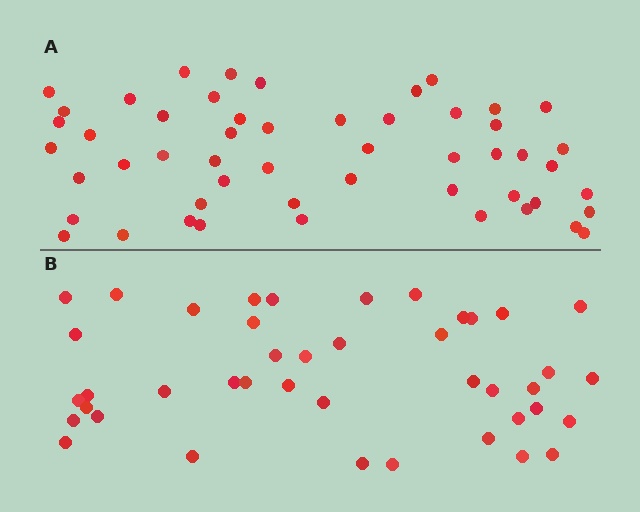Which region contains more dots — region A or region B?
Region A (the top region) has more dots.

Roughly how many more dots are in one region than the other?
Region A has roughly 10 or so more dots than region B.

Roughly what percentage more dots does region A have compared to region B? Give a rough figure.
About 25% more.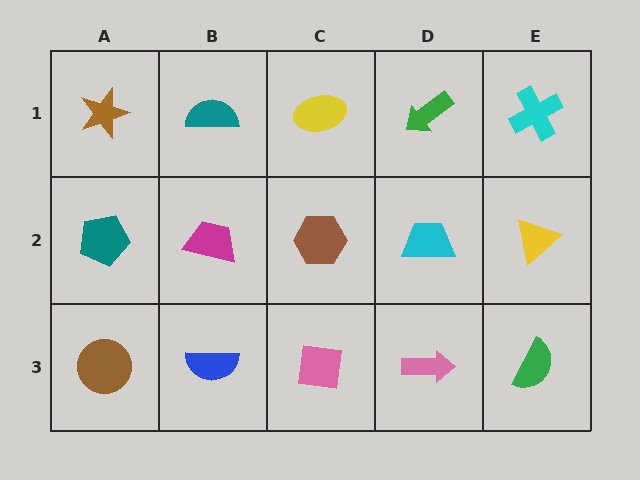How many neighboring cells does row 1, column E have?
2.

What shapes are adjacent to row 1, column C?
A brown hexagon (row 2, column C), a teal semicircle (row 1, column B), a green arrow (row 1, column D).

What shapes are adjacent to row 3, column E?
A yellow triangle (row 2, column E), a pink arrow (row 3, column D).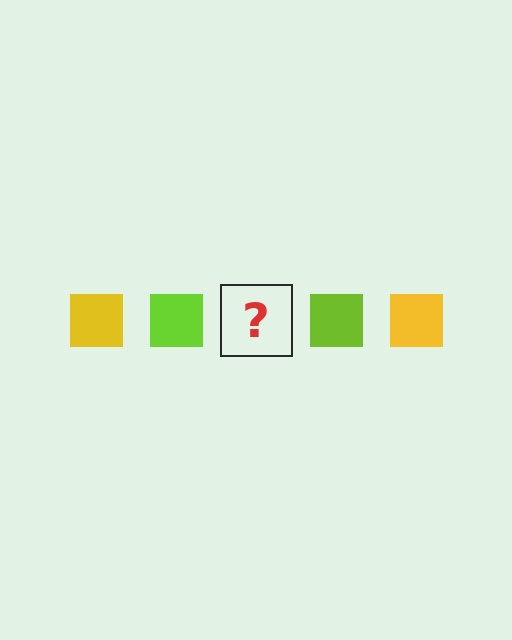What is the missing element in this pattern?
The missing element is a yellow square.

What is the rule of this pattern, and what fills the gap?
The rule is that the pattern cycles through yellow, lime squares. The gap should be filled with a yellow square.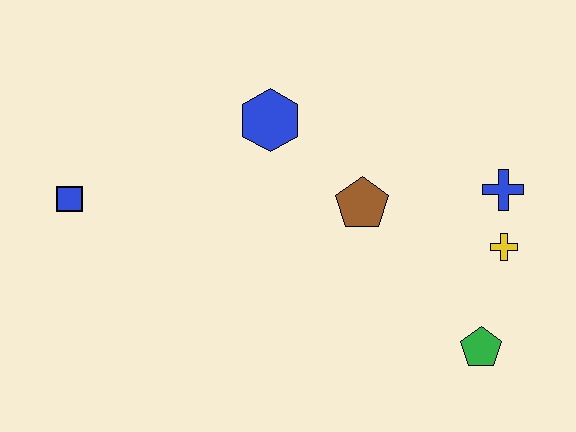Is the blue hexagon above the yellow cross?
Yes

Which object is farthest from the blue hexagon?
The green pentagon is farthest from the blue hexagon.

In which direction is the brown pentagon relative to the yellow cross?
The brown pentagon is to the left of the yellow cross.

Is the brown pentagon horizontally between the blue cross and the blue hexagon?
Yes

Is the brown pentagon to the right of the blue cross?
No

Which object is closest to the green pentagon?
The yellow cross is closest to the green pentagon.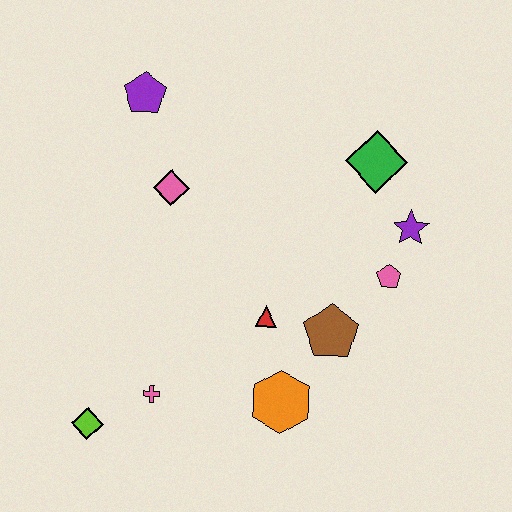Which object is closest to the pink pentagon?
The purple star is closest to the pink pentagon.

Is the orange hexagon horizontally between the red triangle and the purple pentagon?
No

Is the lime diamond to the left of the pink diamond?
Yes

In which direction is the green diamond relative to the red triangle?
The green diamond is above the red triangle.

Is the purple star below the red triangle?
No